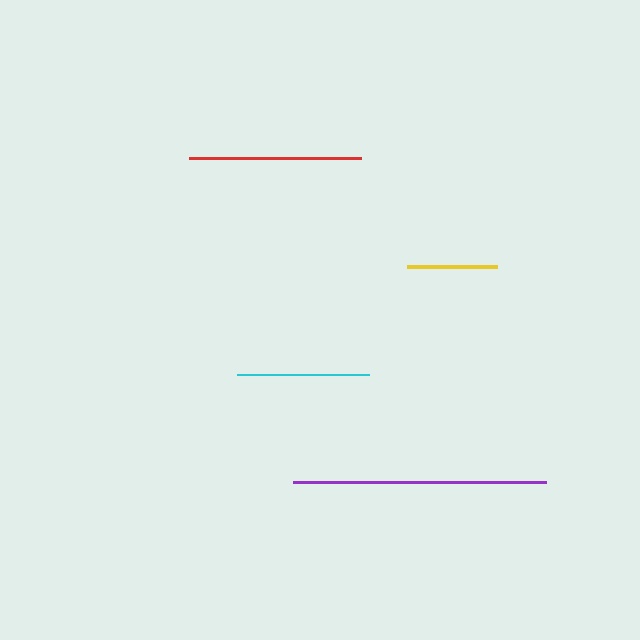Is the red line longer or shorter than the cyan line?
The red line is longer than the cyan line.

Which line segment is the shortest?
The yellow line is the shortest at approximately 90 pixels.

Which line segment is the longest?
The purple line is the longest at approximately 252 pixels.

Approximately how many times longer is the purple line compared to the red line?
The purple line is approximately 1.5 times the length of the red line.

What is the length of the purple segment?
The purple segment is approximately 252 pixels long.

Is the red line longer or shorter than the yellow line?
The red line is longer than the yellow line.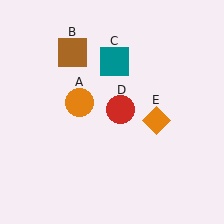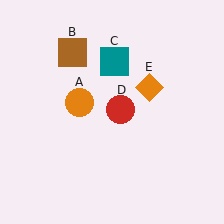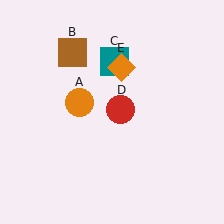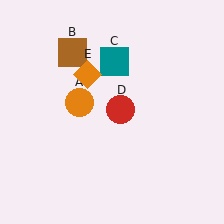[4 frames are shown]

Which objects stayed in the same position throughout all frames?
Orange circle (object A) and brown square (object B) and teal square (object C) and red circle (object D) remained stationary.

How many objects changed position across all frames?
1 object changed position: orange diamond (object E).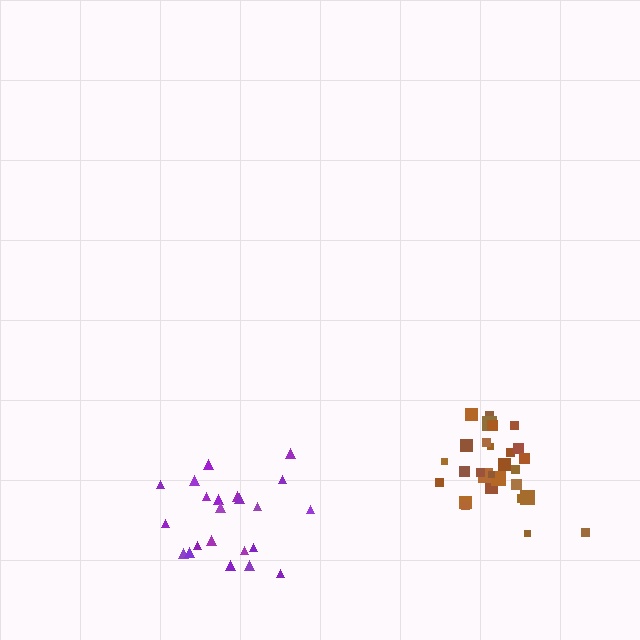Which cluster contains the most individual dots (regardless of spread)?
Brown (30).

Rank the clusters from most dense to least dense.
brown, purple.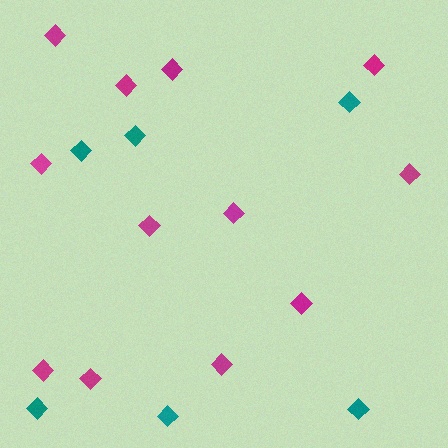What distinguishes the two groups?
There are 2 groups: one group of teal diamonds (6) and one group of magenta diamonds (12).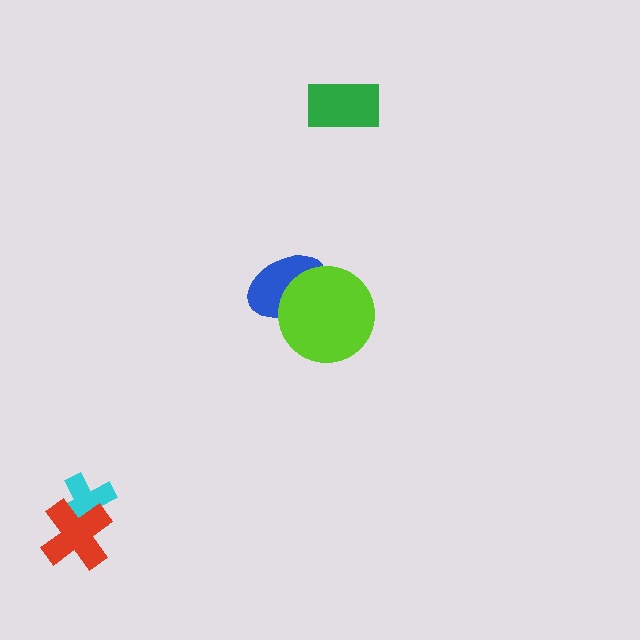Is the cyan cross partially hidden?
Yes, it is partially covered by another shape.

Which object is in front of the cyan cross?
The red cross is in front of the cyan cross.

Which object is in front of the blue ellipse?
The lime circle is in front of the blue ellipse.